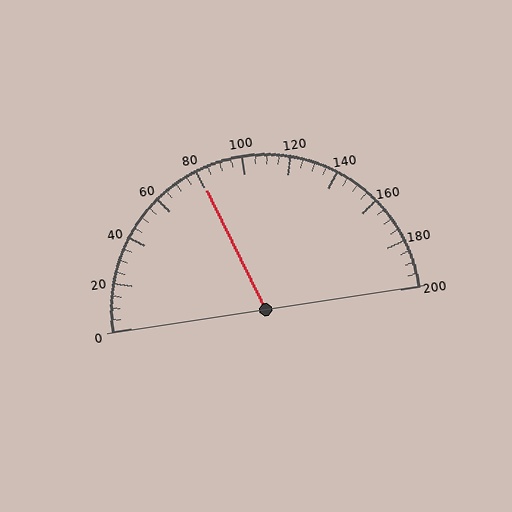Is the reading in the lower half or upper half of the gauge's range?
The reading is in the lower half of the range (0 to 200).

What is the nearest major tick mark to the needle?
The nearest major tick mark is 80.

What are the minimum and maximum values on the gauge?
The gauge ranges from 0 to 200.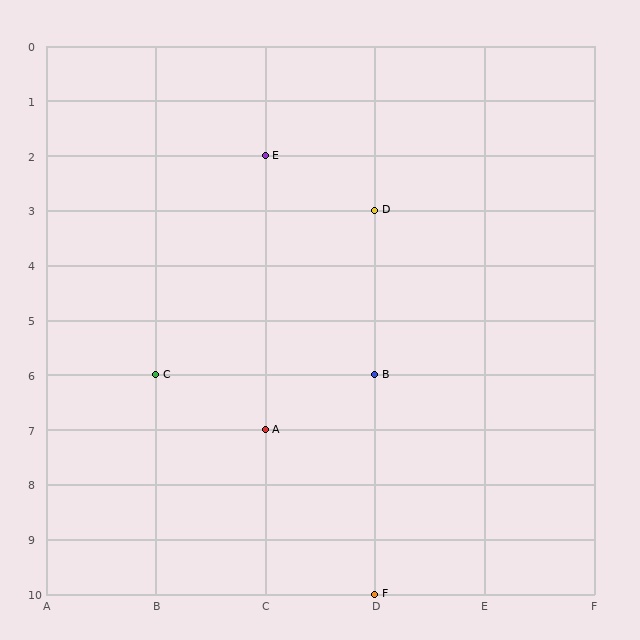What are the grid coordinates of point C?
Point C is at grid coordinates (B, 6).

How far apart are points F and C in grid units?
Points F and C are 2 columns and 4 rows apart (about 4.5 grid units diagonally).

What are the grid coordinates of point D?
Point D is at grid coordinates (D, 3).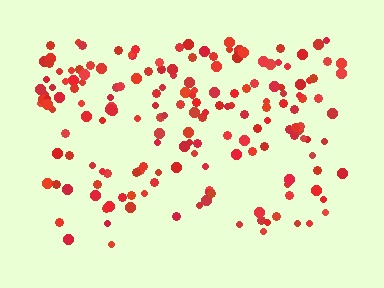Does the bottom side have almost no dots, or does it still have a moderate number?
Still a moderate number, just noticeably fewer than the top.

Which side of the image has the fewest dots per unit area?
The bottom.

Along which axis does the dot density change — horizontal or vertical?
Vertical.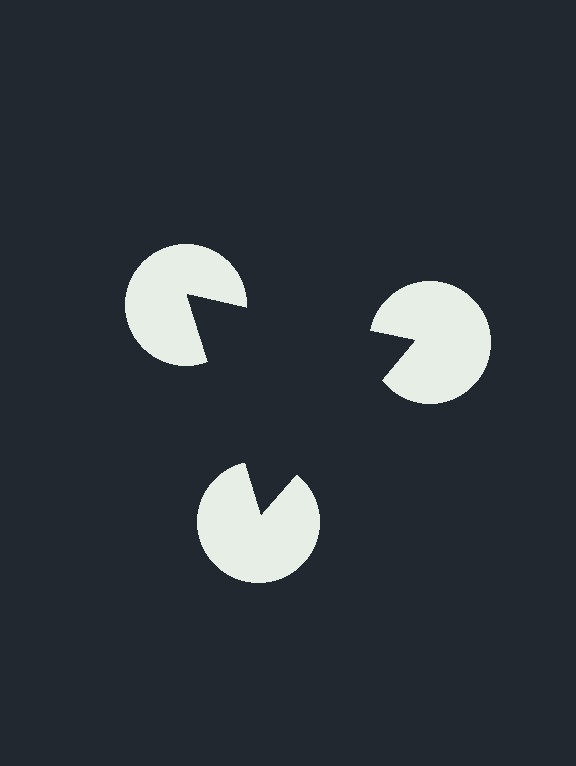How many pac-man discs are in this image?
There are 3 — one at each vertex of the illusory triangle.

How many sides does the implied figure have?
3 sides.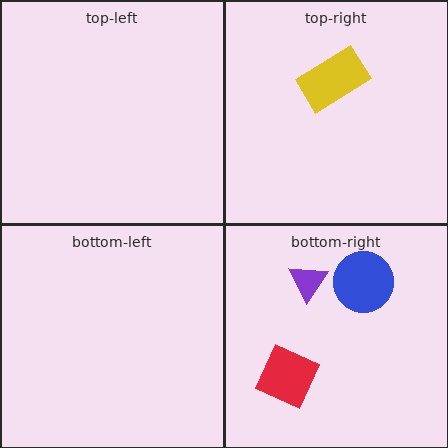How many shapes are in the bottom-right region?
3.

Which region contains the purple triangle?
The bottom-right region.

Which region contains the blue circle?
The bottom-right region.